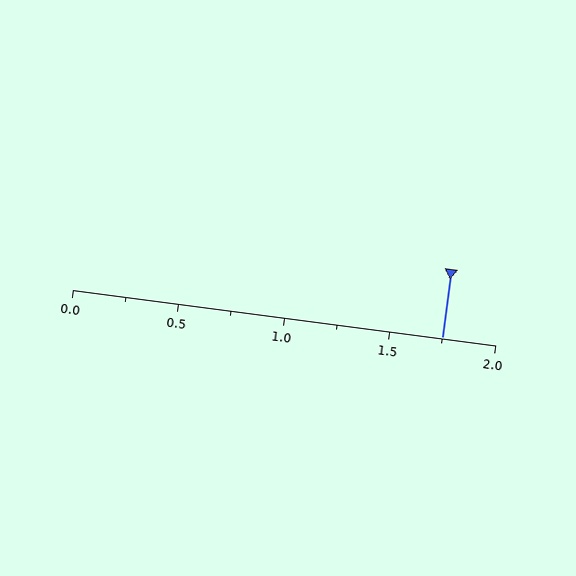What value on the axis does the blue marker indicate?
The marker indicates approximately 1.75.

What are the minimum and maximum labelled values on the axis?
The axis runs from 0.0 to 2.0.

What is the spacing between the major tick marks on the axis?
The major ticks are spaced 0.5 apart.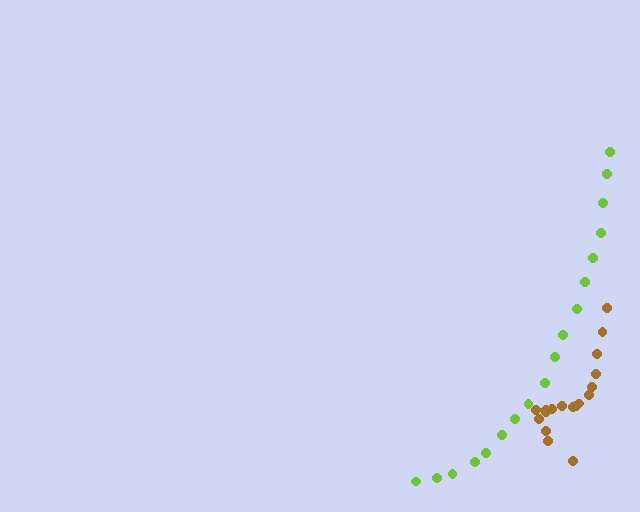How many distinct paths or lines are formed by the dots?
There are 2 distinct paths.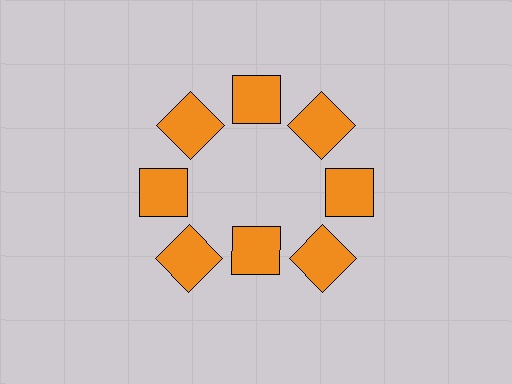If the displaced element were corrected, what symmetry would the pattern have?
It would have 8-fold rotational symmetry — the pattern would map onto itself every 45 degrees.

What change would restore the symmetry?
The symmetry would be restored by moving it outward, back onto the ring so that all 8 squares sit at equal angles and equal distance from the center.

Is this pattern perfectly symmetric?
No. The 8 orange squares are arranged in a ring, but one element near the 6 o'clock position is pulled inward toward the center, breaking the 8-fold rotational symmetry.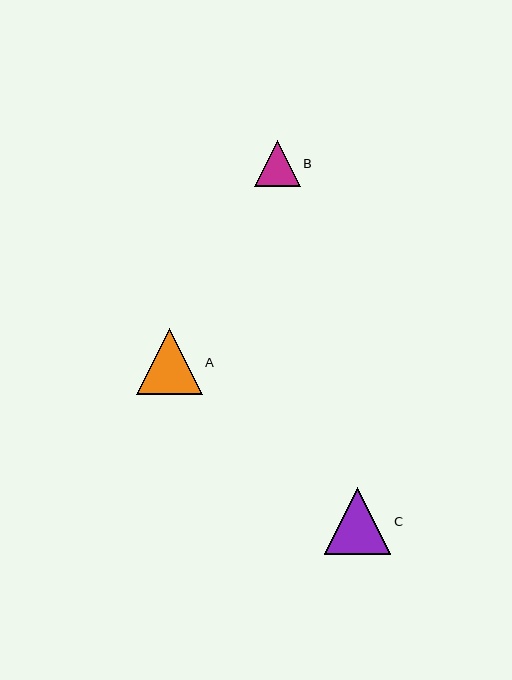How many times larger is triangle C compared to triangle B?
Triangle C is approximately 1.5 times the size of triangle B.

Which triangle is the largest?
Triangle C is the largest with a size of approximately 66 pixels.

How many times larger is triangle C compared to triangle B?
Triangle C is approximately 1.5 times the size of triangle B.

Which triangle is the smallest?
Triangle B is the smallest with a size of approximately 46 pixels.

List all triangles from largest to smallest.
From largest to smallest: C, A, B.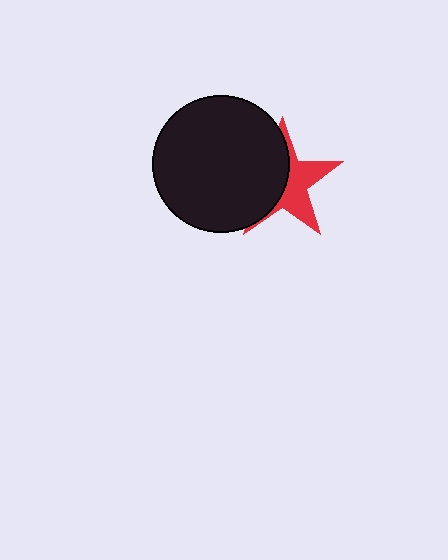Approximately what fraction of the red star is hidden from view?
Roughly 53% of the red star is hidden behind the black circle.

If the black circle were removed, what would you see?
You would see the complete red star.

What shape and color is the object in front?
The object in front is a black circle.